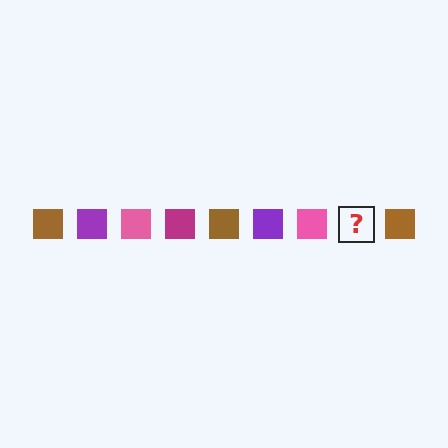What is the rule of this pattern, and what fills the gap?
The rule is that the pattern cycles through brown, purple, pink, magenta squares. The gap should be filled with a magenta square.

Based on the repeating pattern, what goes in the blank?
The blank should be a magenta square.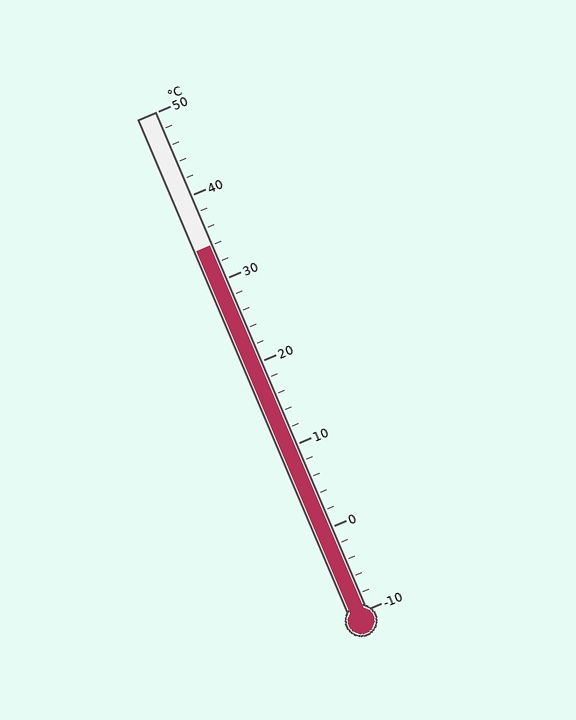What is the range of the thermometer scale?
The thermometer scale ranges from -10°C to 50°C.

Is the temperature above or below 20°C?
The temperature is above 20°C.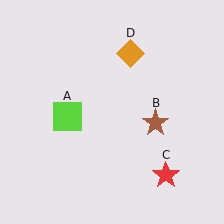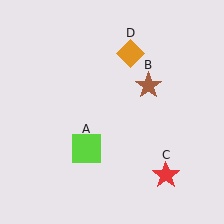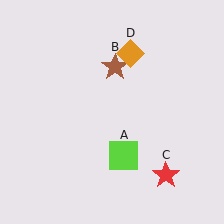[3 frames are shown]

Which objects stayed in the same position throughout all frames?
Red star (object C) and orange diamond (object D) remained stationary.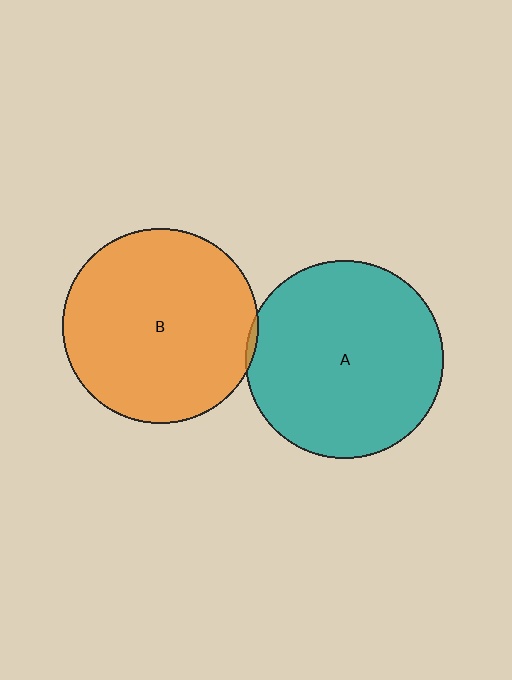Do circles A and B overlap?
Yes.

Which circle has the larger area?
Circle A (teal).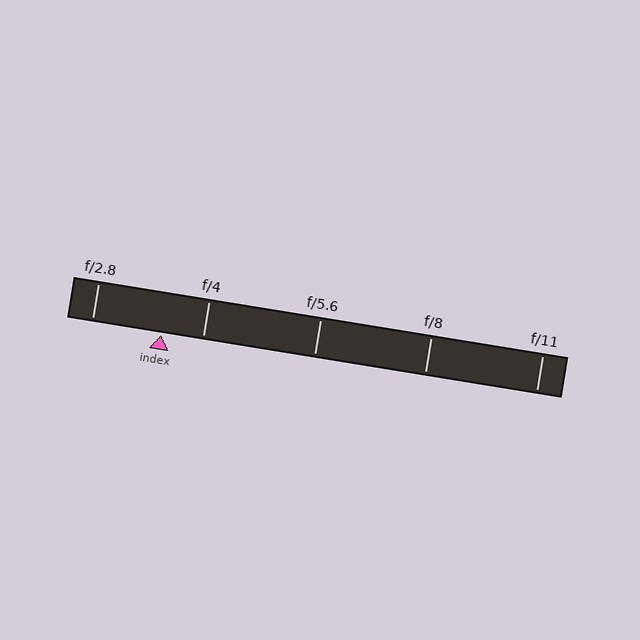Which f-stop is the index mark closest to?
The index mark is closest to f/4.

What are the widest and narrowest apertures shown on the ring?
The widest aperture shown is f/2.8 and the narrowest is f/11.